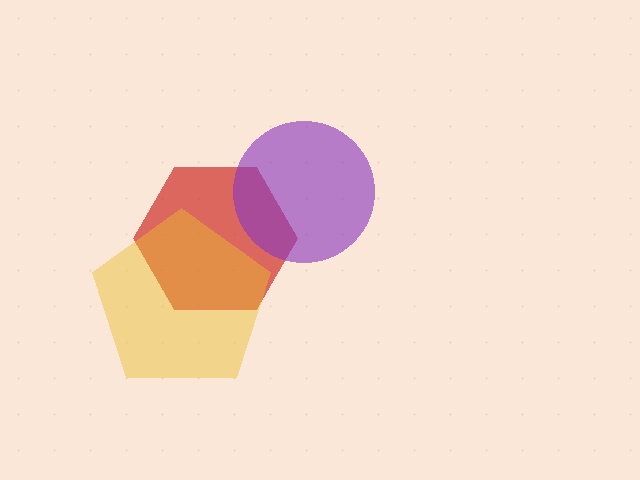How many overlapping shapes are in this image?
There are 3 overlapping shapes in the image.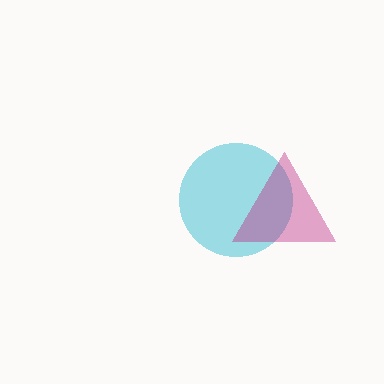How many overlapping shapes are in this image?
There are 2 overlapping shapes in the image.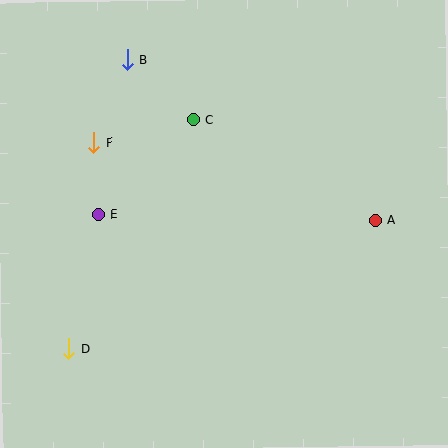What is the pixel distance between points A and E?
The distance between A and E is 277 pixels.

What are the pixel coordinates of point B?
Point B is at (127, 60).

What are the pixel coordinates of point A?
Point A is at (375, 220).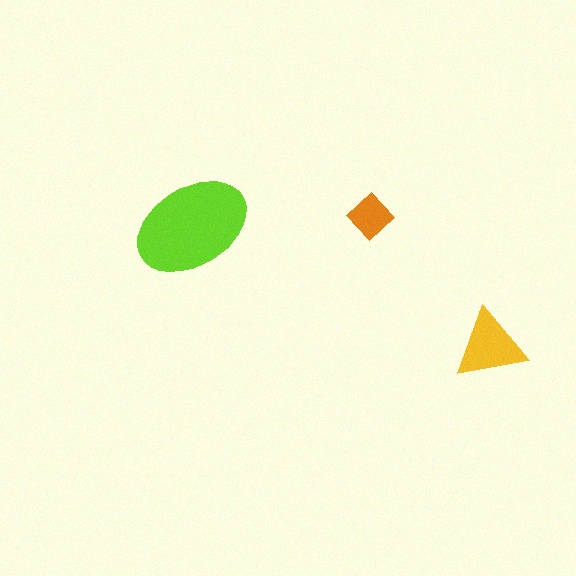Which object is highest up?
The orange diamond is topmost.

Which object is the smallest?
The orange diamond.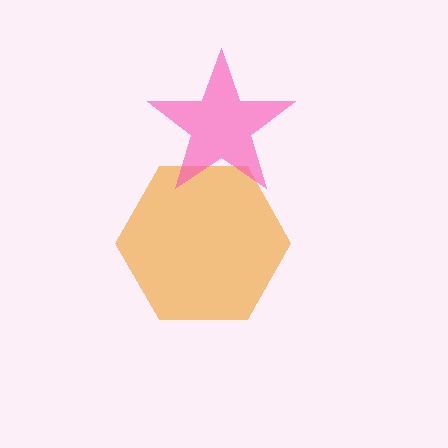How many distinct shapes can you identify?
There are 2 distinct shapes: an orange hexagon, a pink star.